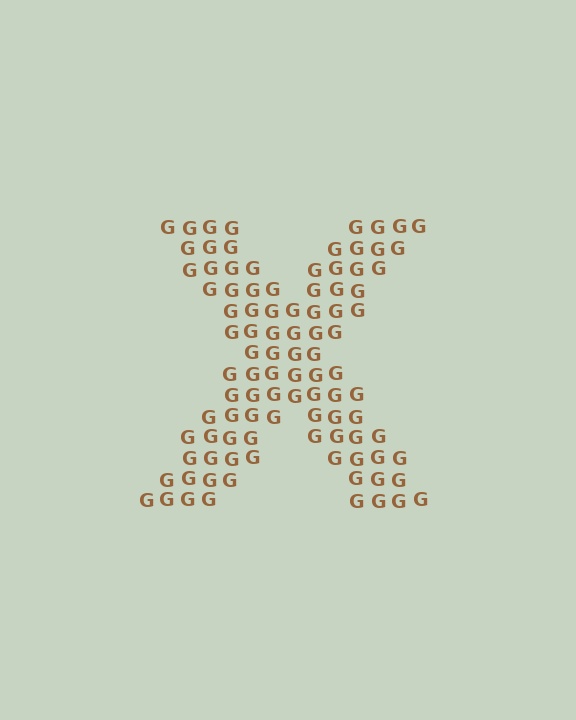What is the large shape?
The large shape is the letter X.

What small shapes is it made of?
It is made of small letter G's.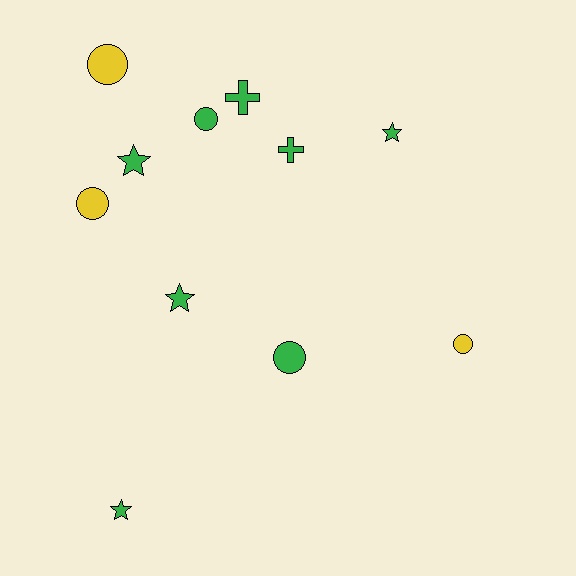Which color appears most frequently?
Green, with 8 objects.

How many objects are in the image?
There are 11 objects.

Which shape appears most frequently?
Circle, with 5 objects.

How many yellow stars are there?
There are no yellow stars.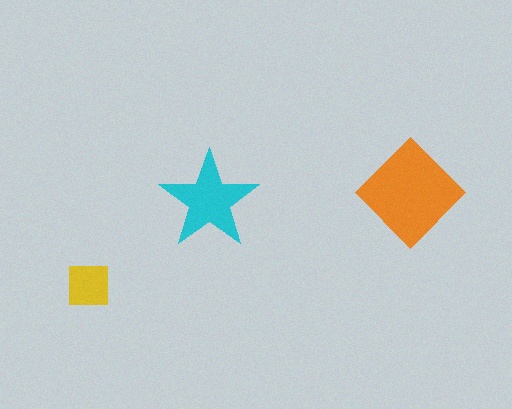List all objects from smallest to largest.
The yellow square, the cyan star, the orange diamond.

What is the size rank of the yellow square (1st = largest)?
3rd.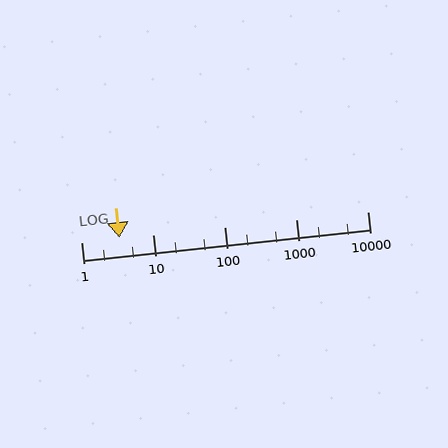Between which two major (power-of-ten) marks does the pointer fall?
The pointer is between 1 and 10.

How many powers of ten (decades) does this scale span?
The scale spans 4 decades, from 1 to 10000.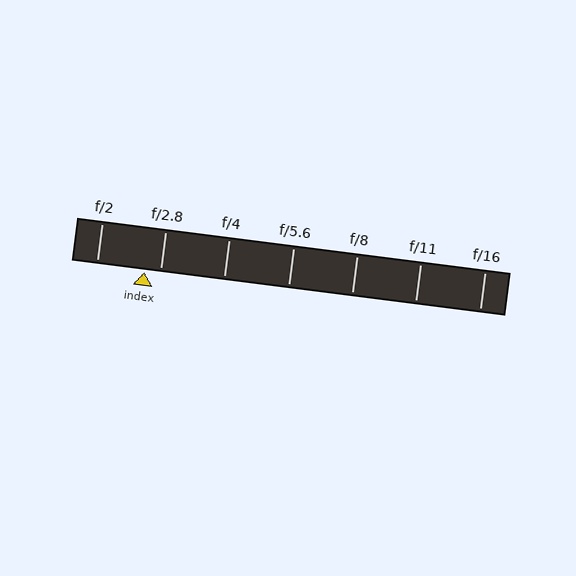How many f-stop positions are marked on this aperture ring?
There are 7 f-stop positions marked.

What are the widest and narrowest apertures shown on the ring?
The widest aperture shown is f/2 and the narrowest is f/16.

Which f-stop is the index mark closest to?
The index mark is closest to f/2.8.